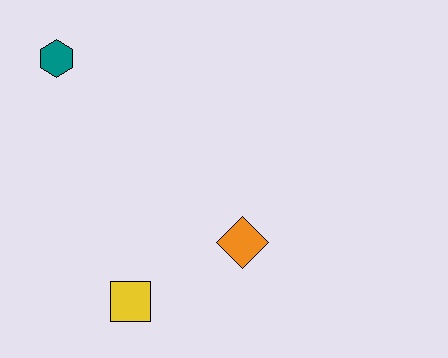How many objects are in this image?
There are 3 objects.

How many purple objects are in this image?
There are no purple objects.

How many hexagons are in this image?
There is 1 hexagon.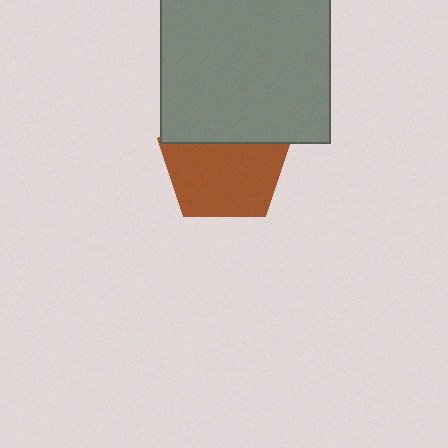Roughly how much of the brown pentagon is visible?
Most of it is visible (roughly 67%).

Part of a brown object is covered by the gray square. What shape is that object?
It is a pentagon.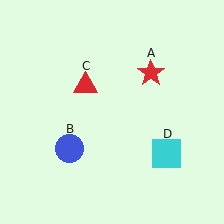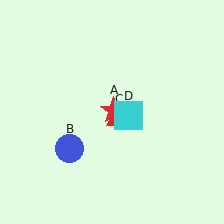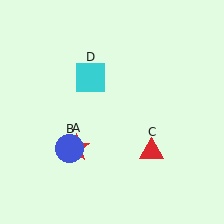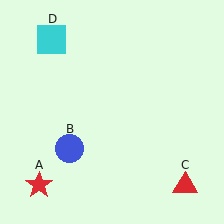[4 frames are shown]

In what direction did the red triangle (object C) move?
The red triangle (object C) moved down and to the right.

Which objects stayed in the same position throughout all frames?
Blue circle (object B) remained stationary.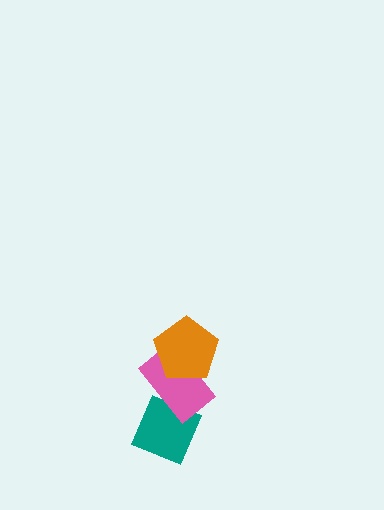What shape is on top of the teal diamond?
The pink rectangle is on top of the teal diamond.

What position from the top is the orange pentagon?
The orange pentagon is 1st from the top.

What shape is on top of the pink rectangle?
The orange pentagon is on top of the pink rectangle.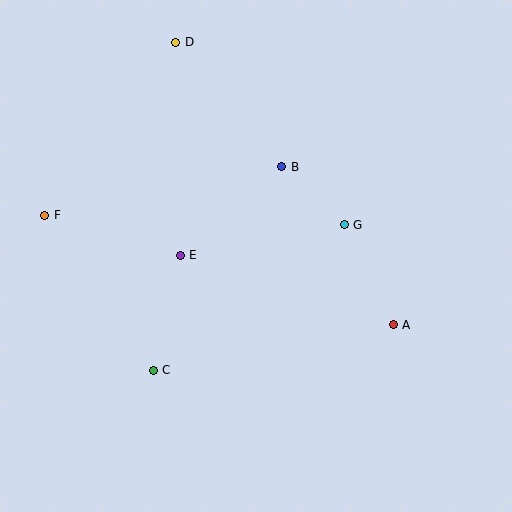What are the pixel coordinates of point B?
Point B is at (282, 167).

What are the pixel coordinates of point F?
Point F is at (45, 215).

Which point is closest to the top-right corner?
Point G is closest to the top-right corner.